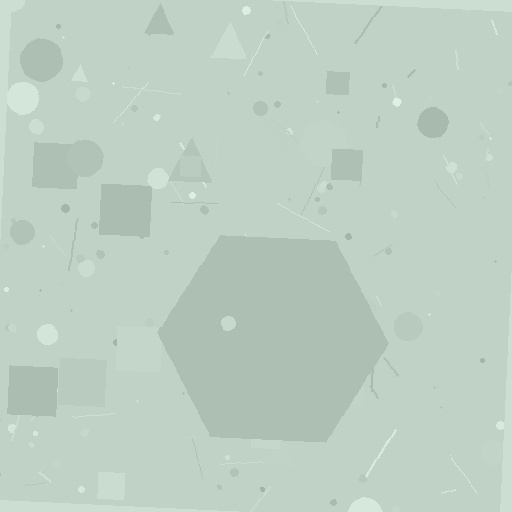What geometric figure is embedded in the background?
A hexagon is embedded in the background.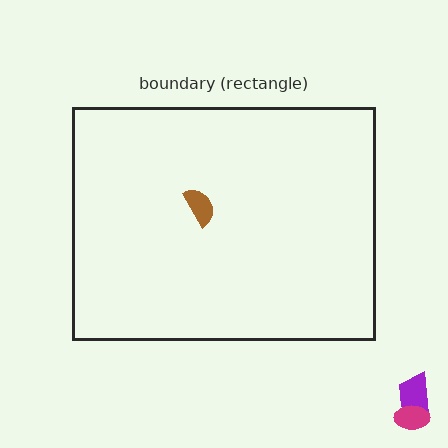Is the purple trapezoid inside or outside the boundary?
Outside.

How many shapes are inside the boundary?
1 inside, 2 outside.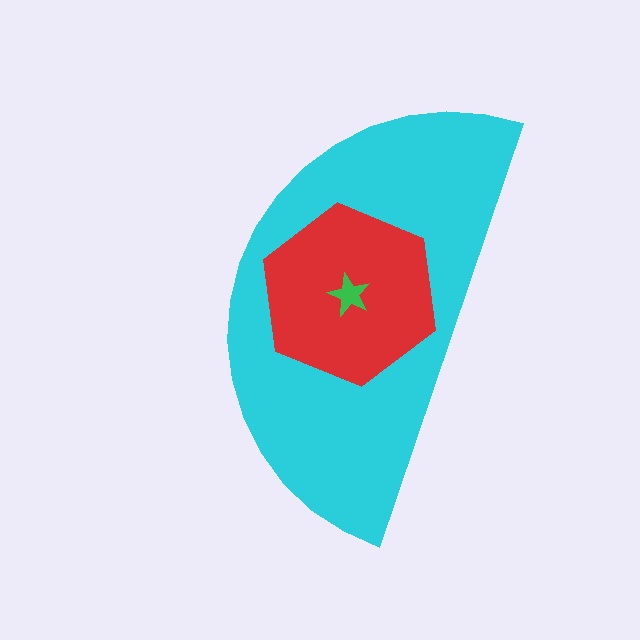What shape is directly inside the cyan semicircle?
The red hexagon.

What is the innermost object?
The green star.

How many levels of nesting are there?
3.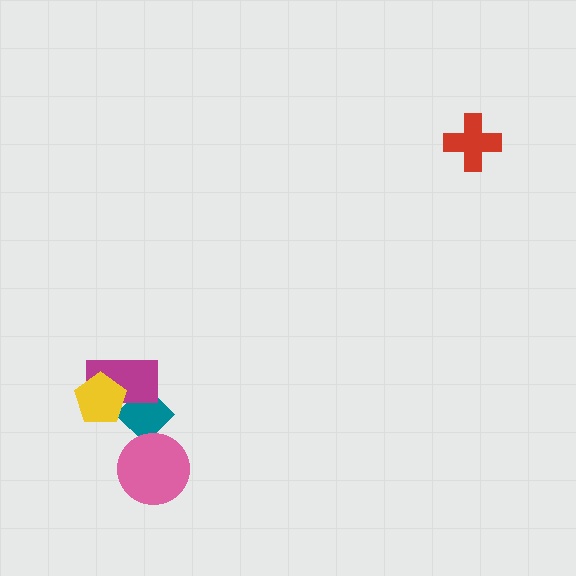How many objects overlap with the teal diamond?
3 objects overlap with the teal diamond.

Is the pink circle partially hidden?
No, no other shape covers it.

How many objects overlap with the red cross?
0 objects overlap with the red cross.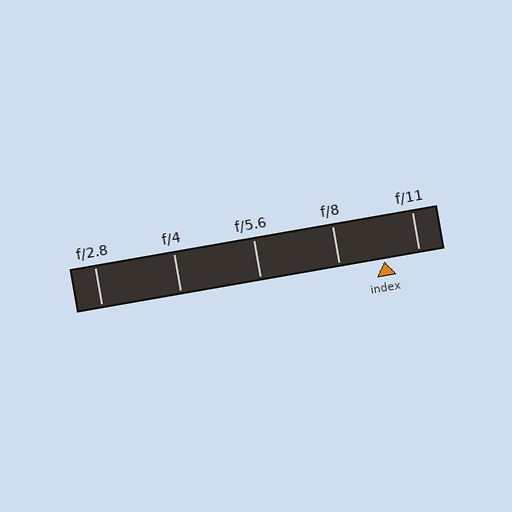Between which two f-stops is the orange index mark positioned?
The index mark is between f/8 and f/11.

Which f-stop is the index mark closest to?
The index mark is closest to f/11.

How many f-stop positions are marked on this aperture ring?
There are 5 f-stop positions marked.